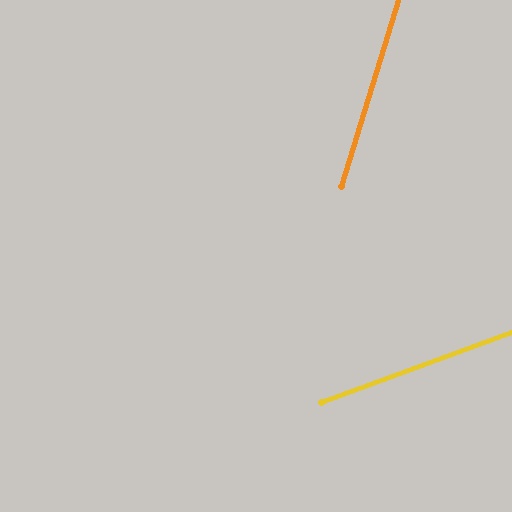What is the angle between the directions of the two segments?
Approximately 53 degrees.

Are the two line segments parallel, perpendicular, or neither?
Neither parallel nor perpendicular — they differ by about 53°.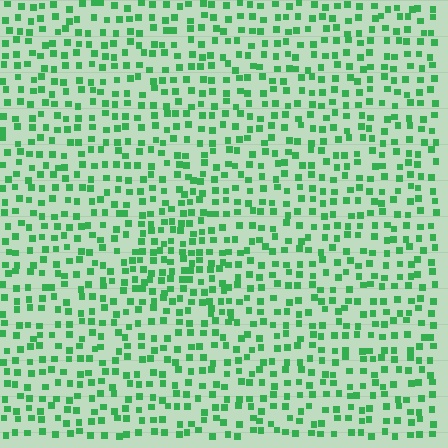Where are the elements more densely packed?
The elements are more densely packed inside the triangle boundary.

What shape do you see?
I see a triangle.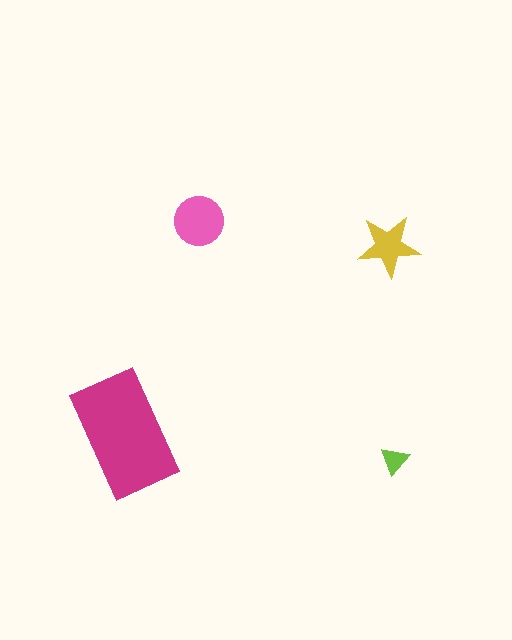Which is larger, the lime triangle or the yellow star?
The yellow star.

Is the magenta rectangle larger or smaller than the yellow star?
Larger.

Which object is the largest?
The magenta rectangle.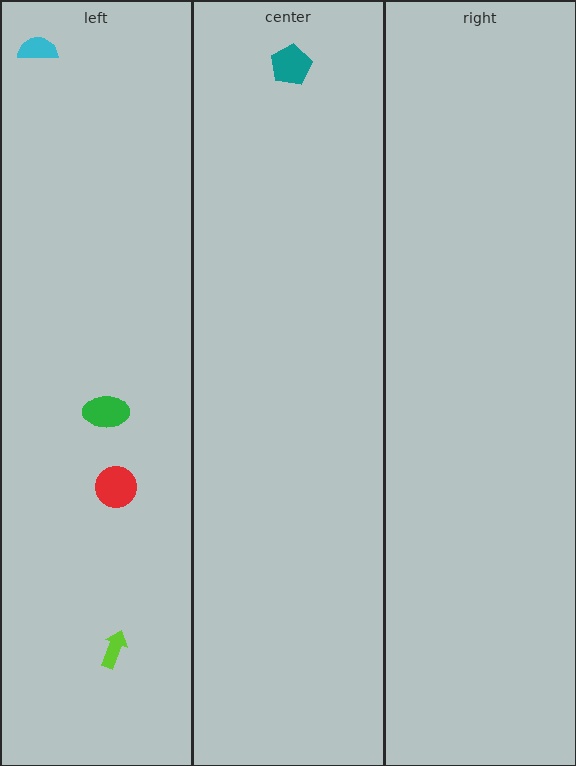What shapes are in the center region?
The teal pentagon.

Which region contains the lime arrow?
The left region.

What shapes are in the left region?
The lime arrow, the cyan semicircle, the green ellipse, the red circle.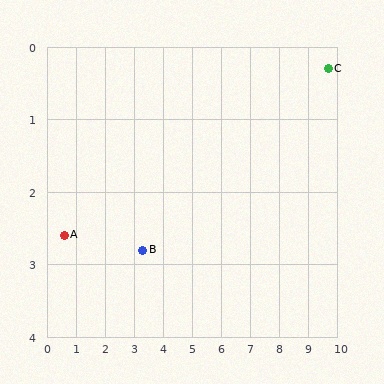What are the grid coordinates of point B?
Point B is at approximately (3.3, 2.8).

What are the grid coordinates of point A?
Point A is at approximately (0.6, 2.6).